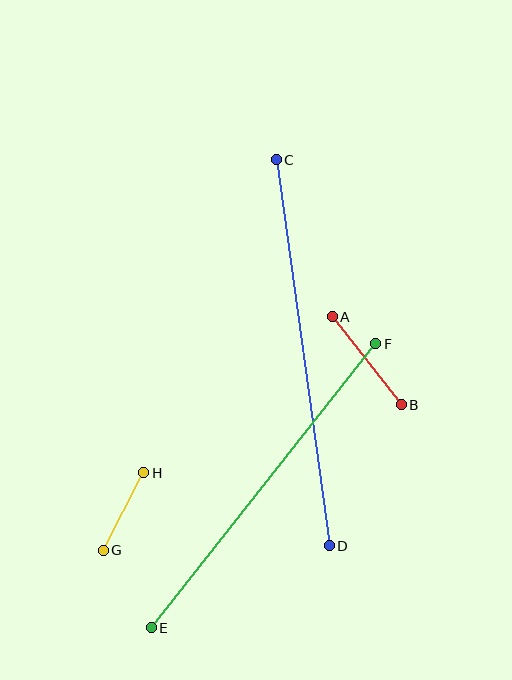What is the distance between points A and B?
The distance is approximately 112 pixels.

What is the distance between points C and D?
The distance is approximately 390 pixels.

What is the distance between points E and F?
The distance is approximately 362 pixels.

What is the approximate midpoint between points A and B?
The midpoint is at approximately (367, 361) pixels.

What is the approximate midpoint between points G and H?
The midpoint is at approximately (123, 512) pixels.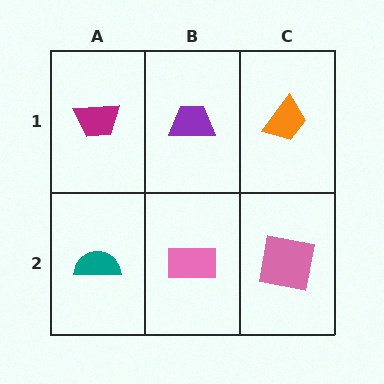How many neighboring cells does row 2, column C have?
2.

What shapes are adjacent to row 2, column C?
An orange trapezoid (row 1, column C), a pink rectangle (row 2, column B).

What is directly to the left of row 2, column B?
A teal semicircle.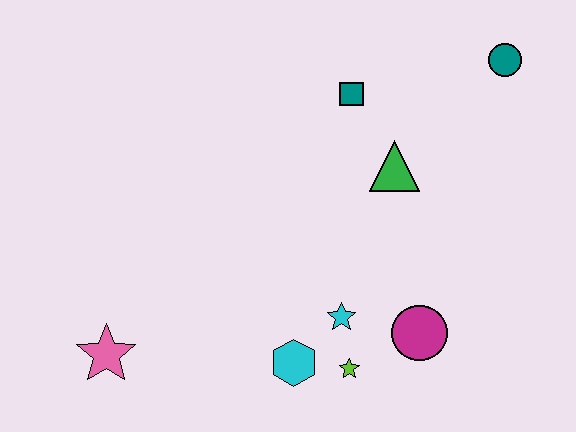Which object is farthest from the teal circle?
The pink star is farthest from the teal circle.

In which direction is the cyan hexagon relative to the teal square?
The cyan hexagon is below the teal square.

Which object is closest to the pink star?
The cyan hexagon is closest to the pink star.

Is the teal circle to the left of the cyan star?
No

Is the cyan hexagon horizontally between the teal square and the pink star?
Yes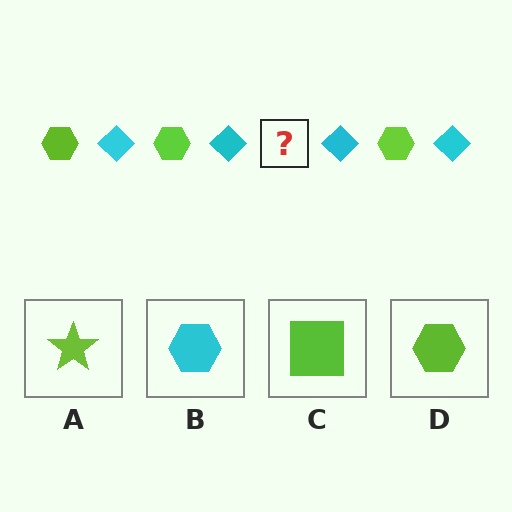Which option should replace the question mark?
Option D.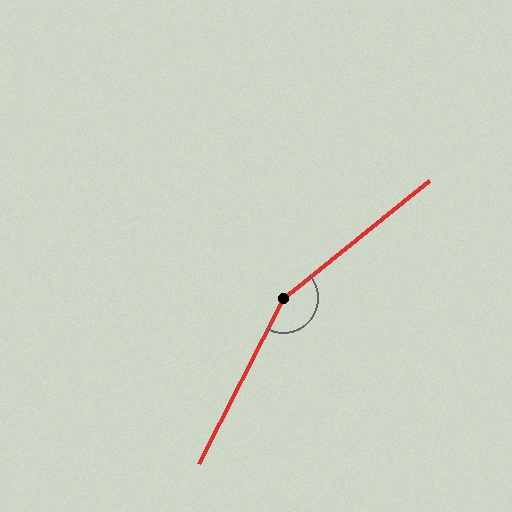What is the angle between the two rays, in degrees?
Approximately 156 degrees.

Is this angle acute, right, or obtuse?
It is obtuse.